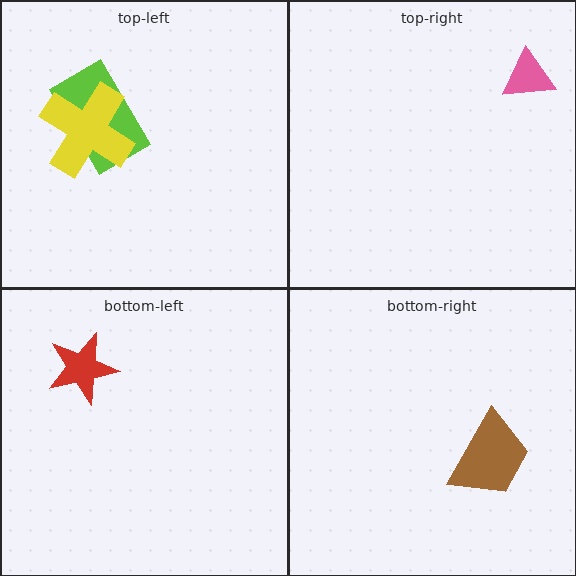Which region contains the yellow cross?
The top-left region.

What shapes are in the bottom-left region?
The red star.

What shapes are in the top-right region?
The pink triangle.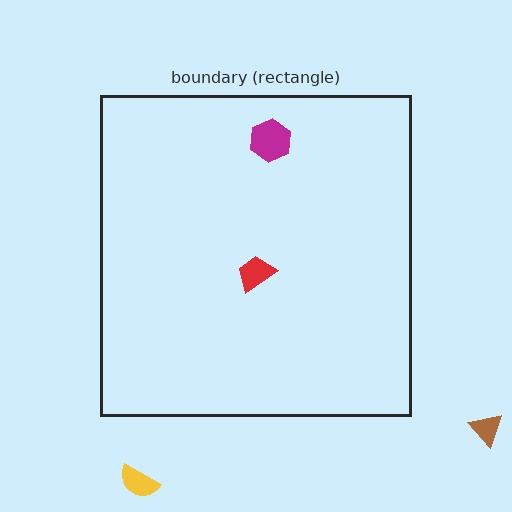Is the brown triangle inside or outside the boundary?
Outside.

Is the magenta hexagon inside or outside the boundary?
Inside.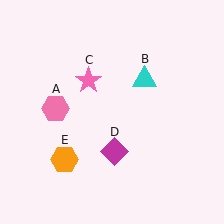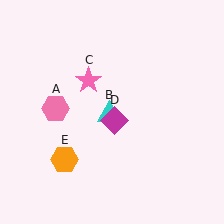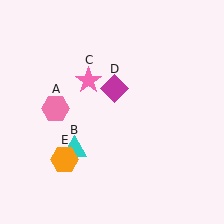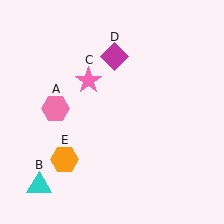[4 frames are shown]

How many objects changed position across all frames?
2 objects changed position: cyan triangle (object B), magenta diamond (object D).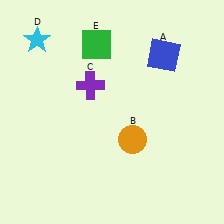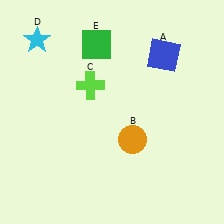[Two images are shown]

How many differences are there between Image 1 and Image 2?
There is 1 difference between the two images.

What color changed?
The cross (C) changed from purple in Image 1 to lime in Image 2.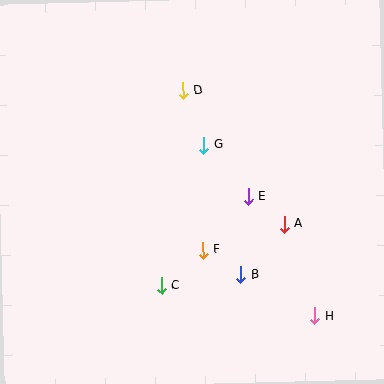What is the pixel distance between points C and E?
The distance between C and E is 124 pixels.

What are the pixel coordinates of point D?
Point D is at (183, 90).